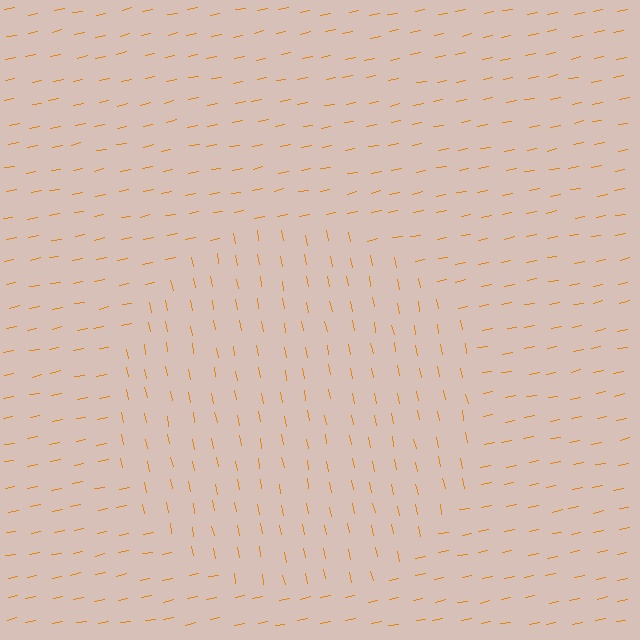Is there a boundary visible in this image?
Yes, there is a texture boundary formed by a change in line orientation.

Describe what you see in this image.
The image is filled with small orange line segments. A circle region in the image has lines oriented differently from the surrounding lines, creating a visible texture boundary.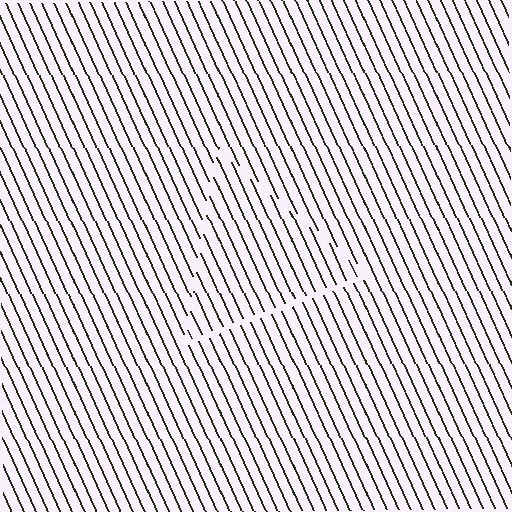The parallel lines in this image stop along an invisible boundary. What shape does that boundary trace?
An illusory triangle. The interior of the shape contains the same grating, shifted by half a period — the contour is defined by the phase discontinuity where line-ends from the inner and outer gratings abut.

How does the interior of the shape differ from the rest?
The interior of the shape contains the same grating, shifted by half a period — the contour is defined by the phase discontinuity where line-ends from the inner and outer gratings abut.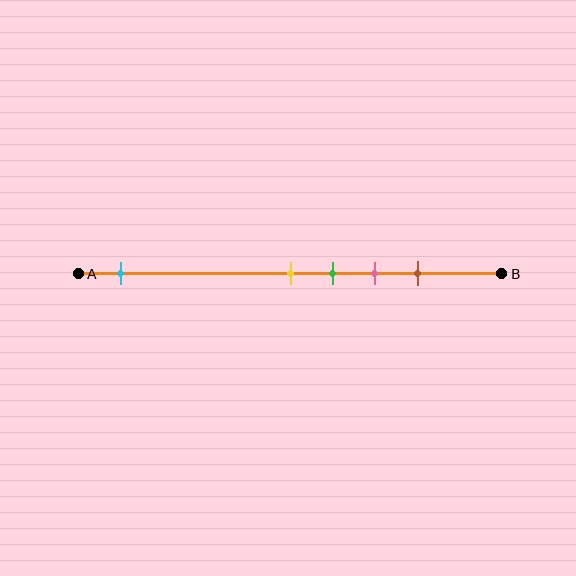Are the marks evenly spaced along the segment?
No, the marks are not evenly spaced.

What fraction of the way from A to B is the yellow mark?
The yellow mark is approximately 50% (0.5) of the way from A to B.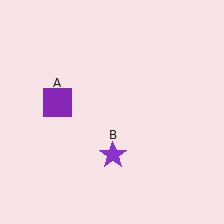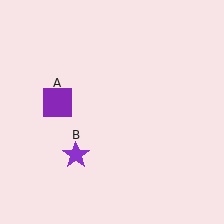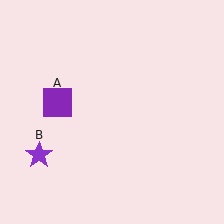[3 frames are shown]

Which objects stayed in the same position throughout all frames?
Purple square (object A) remained stationary.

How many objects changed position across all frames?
1 object changed position: purple star (object B).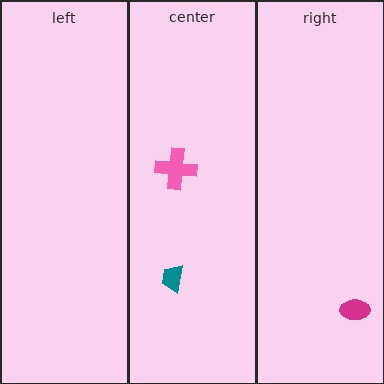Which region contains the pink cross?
The center region.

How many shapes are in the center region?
2.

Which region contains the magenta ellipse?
The right region.